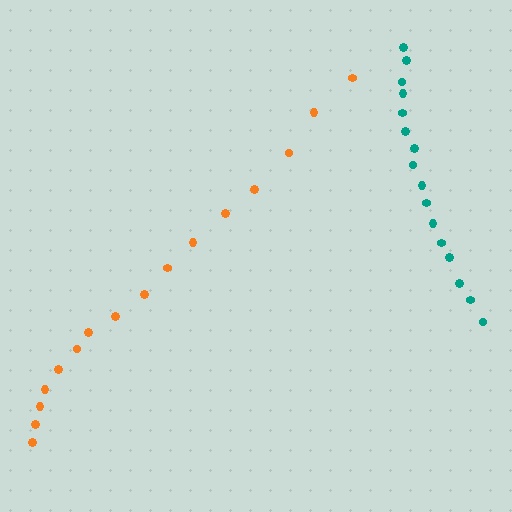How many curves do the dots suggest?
There are 2 distinct paths.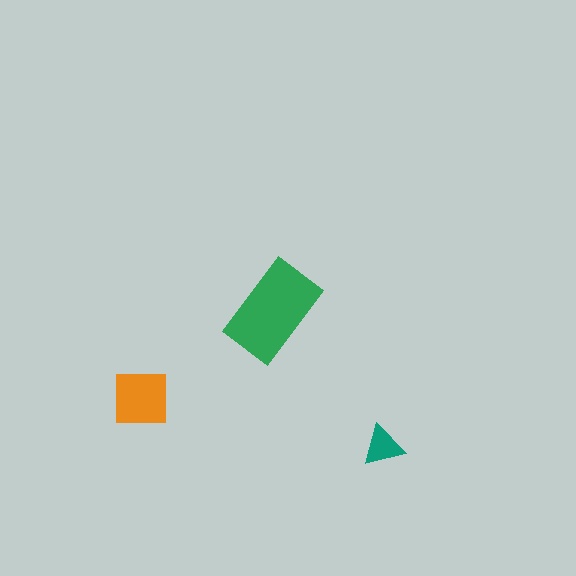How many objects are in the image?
There are 3 objects in the image.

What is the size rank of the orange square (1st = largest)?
2nd.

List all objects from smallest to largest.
The teal triangle, the orange square, the green rectangle.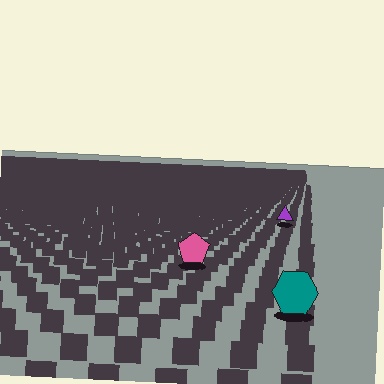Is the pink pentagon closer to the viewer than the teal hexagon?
No. The teal hexagon is closer — you can tell from the texture gradient: the ground texture is coarser near it.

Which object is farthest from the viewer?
The purple triangle is farthest from the viewer. It appears smaller and the ground texture around it is denser.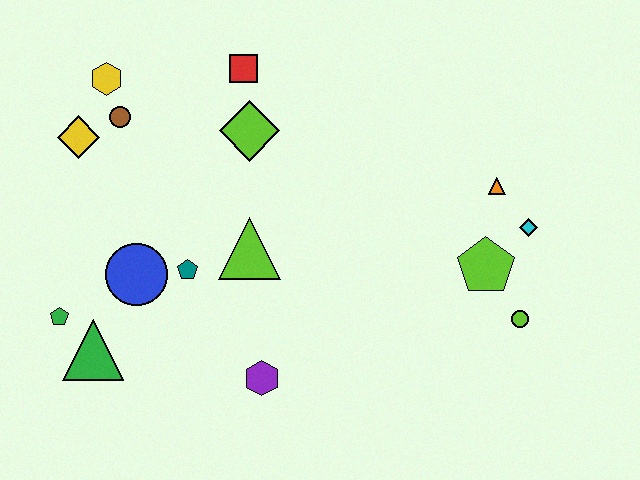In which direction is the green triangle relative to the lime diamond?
The green triangle is below the lime diamond.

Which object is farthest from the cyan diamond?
The green pentagon is farthest from the cyan diamond.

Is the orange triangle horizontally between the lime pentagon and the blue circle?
No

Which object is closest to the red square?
The lime diamond is closest to the red square.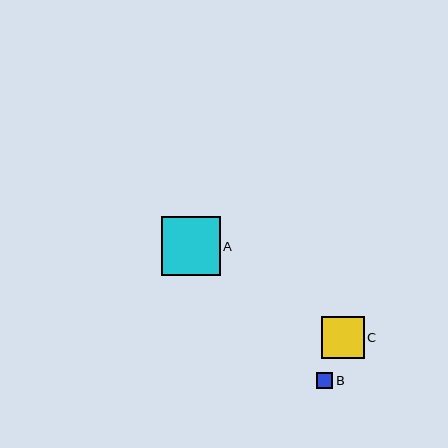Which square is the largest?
Square A is the largest with a size of approximately 59 pixels.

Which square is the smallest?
Square B is the smallest with a size of approximately 16 pixels.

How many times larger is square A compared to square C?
Square A is approximately 1.4 times the size of square C.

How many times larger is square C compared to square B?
Square C is approximately 2.7 times the size of square B.